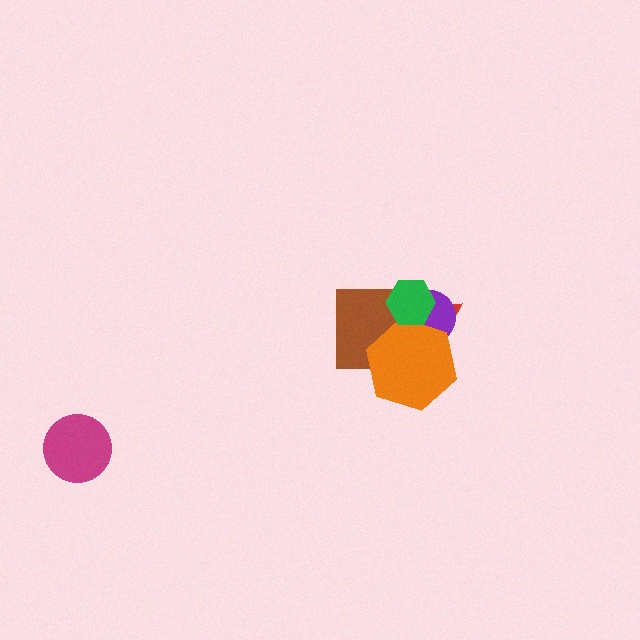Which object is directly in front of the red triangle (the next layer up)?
The purple circle is directly in front of the red triangle.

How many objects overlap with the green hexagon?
4 objects overlap with the green hexagon.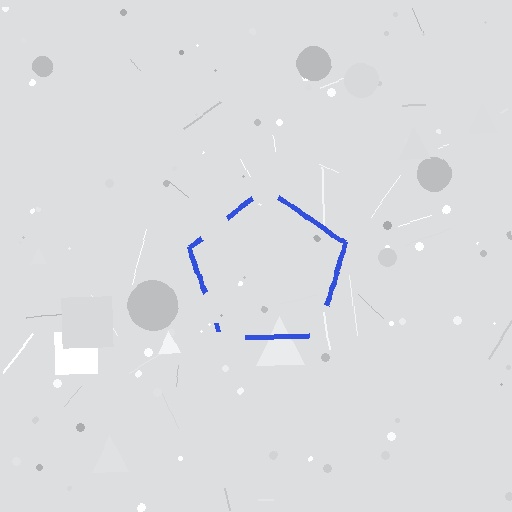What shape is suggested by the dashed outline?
The dashed outline suggests a pentagon.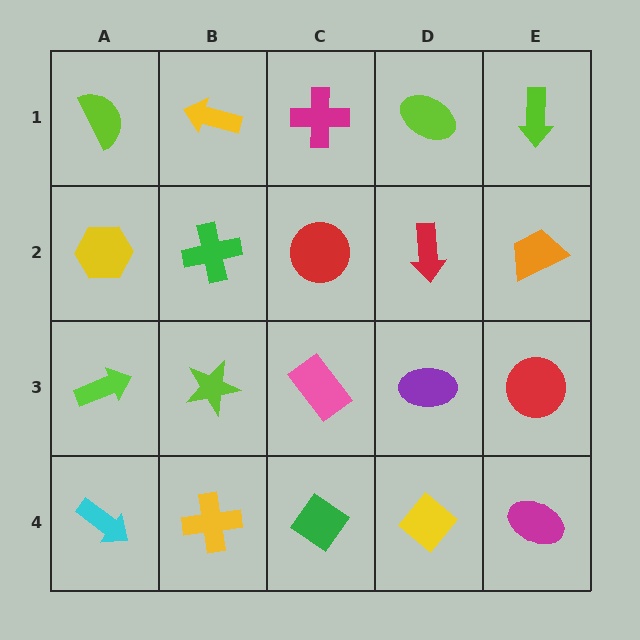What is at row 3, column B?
A lime star.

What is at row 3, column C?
A pink rectangle.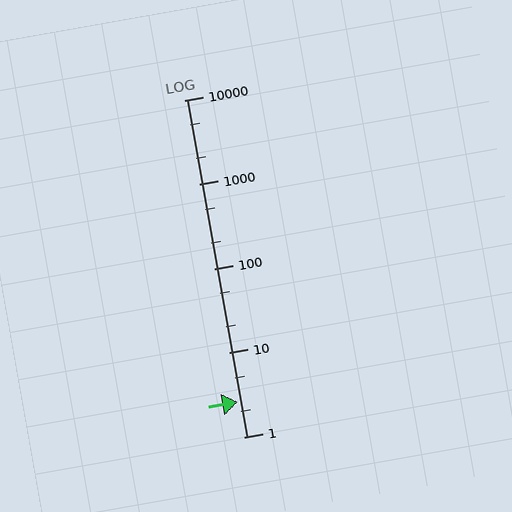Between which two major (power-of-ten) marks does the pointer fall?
The pointer is between 1 and 10.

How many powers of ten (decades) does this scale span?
The scale spans 4 decades, from 1 to 10000.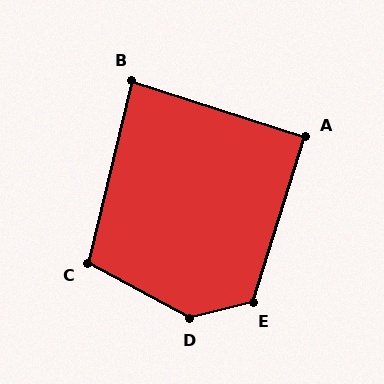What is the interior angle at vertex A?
Approximately 90 degrees (approximately right).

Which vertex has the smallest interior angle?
B, at approximately 86 degrees.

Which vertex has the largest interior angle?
D, at approximately 138 degrees.